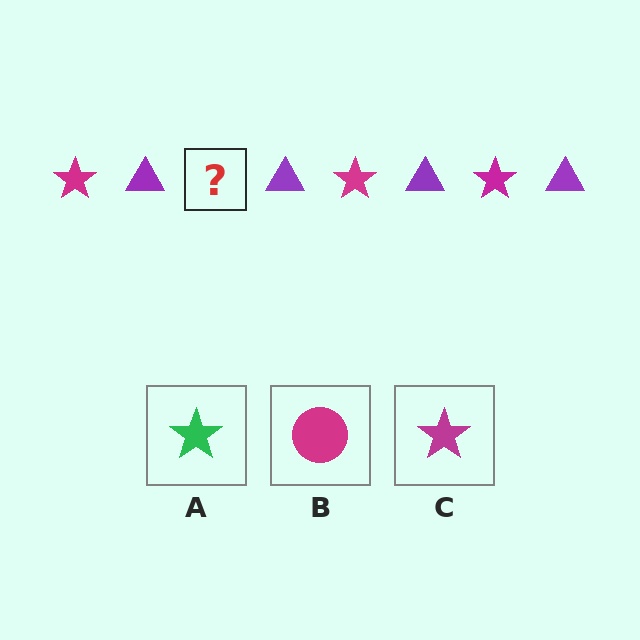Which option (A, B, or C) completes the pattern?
C.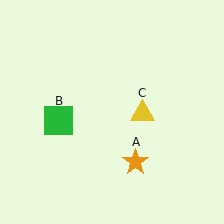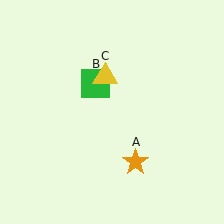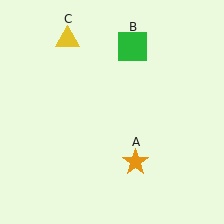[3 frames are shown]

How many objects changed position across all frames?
2 objects changed position: green square (object B), yellow triangle (object C).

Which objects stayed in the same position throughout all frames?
Orange star (object A) remained stationary.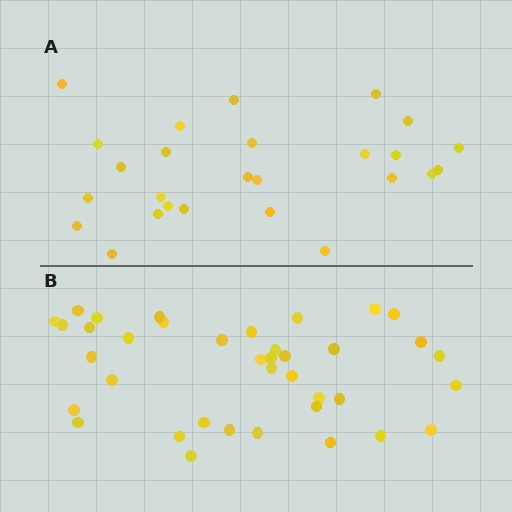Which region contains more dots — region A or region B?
Region B (the bottom region) has more dots.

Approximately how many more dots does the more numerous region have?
Region B has roughly 12 or so more dots than region A.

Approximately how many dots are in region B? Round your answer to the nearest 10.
About 40 dots. (The exact count is 38, which rounds to 40.)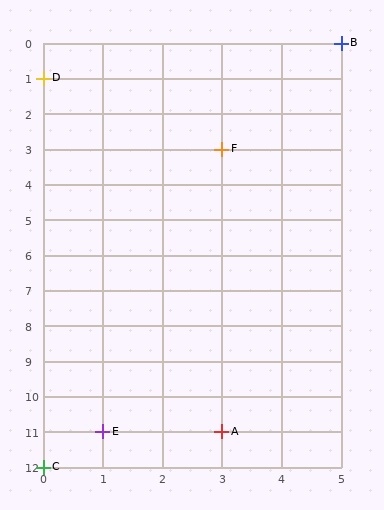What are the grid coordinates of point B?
Point B is at grid coordinates (5, 0).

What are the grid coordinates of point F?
Point F is at grid coordinates (3, 3).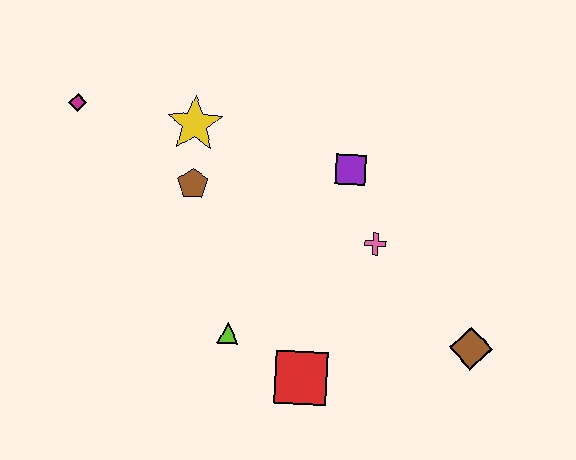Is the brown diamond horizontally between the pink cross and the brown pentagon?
No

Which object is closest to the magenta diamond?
The yellow star is closest to the magenta diamond.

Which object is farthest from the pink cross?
The magenta diamond is farthest from the pink cross.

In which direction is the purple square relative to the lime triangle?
The purple square is above the lime triangle.